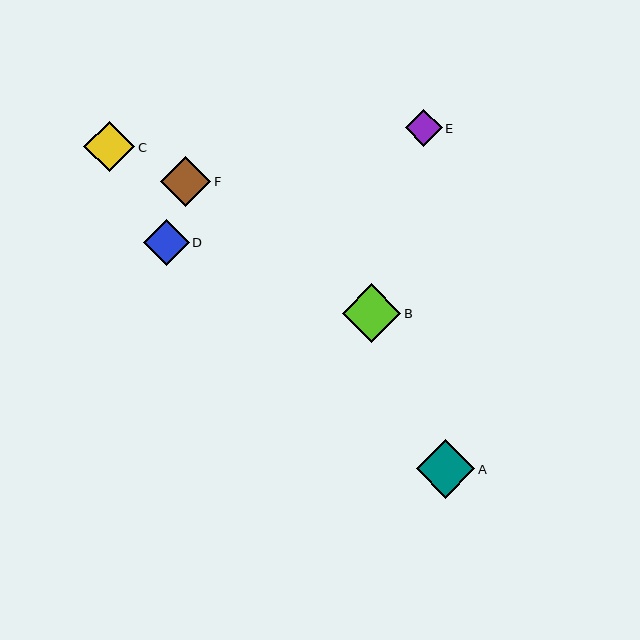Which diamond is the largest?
Diamond B is the largest with a size of approximately 59 pixels.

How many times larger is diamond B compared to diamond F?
Diamond B is approximately 1.2 times the size of diamond F.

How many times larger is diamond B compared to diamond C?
Diamond B is approximately 1.2 times the size of diamond C.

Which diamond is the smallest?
Diamond E is the smallest with a size of approximately 37 pixels.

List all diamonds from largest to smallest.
From largest to smallest: B, A, C, F, D, E.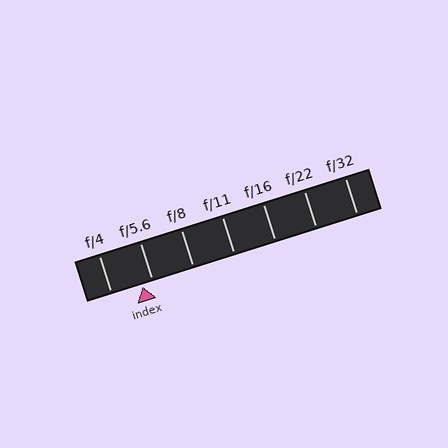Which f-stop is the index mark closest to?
The index mark is closest to f/5.6.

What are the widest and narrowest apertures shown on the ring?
The widest aperture shown is f/4 and the narrowest is f/32.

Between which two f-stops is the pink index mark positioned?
The index mark is between f/4 and f/5.6.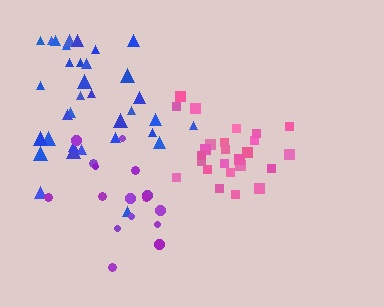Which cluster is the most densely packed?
Pink.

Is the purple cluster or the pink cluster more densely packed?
Pink.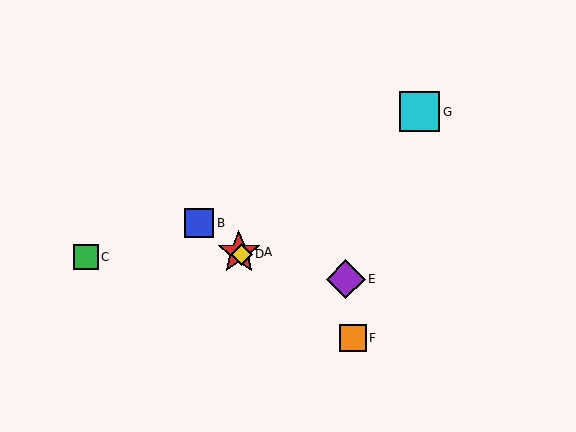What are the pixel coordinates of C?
Object C is at (86, 257).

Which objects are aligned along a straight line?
Objects A, B, D, F are aligned along a straight line.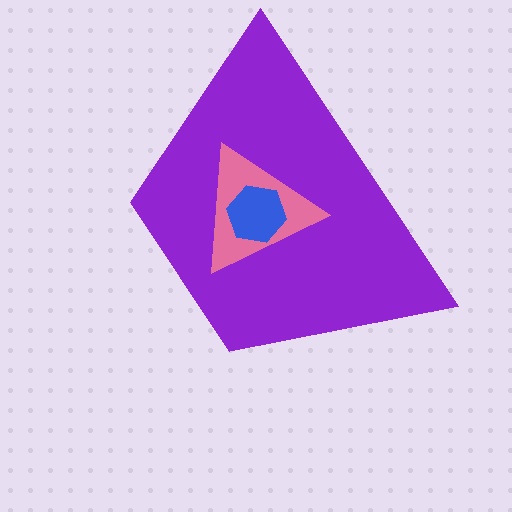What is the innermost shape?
The blue hexagon.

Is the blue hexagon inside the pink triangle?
Yes.